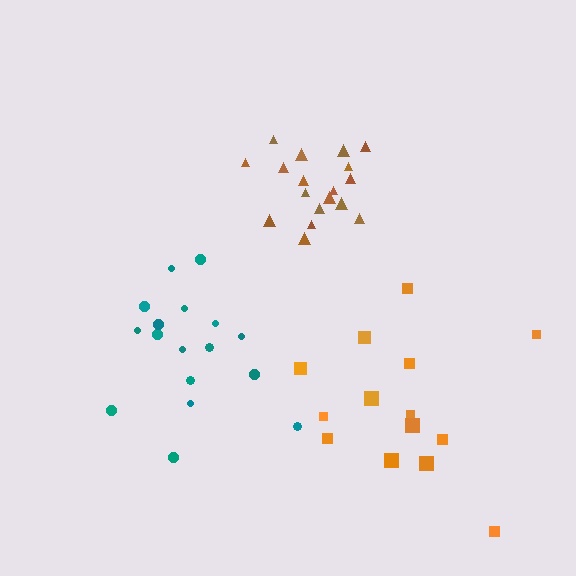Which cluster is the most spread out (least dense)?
Orange.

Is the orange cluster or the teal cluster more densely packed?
Teal.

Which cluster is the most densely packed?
Brown.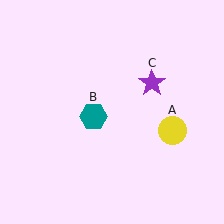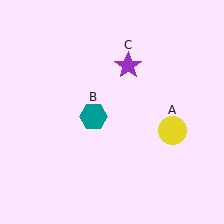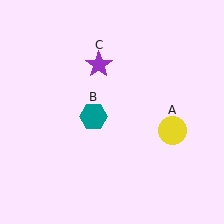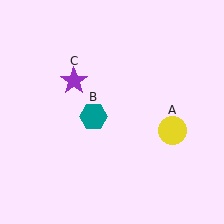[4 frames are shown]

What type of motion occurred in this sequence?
The purple star (object C) rotated counterclockwise around the center of the scene.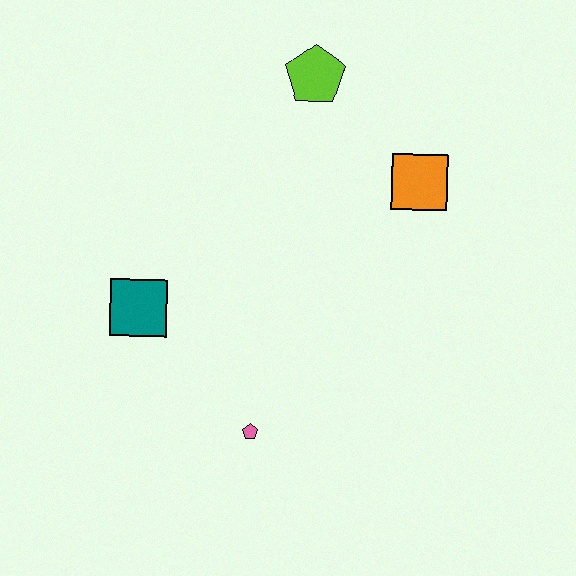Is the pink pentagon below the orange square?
Yes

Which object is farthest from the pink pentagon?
The lime pentagon is farthest from the pink pentagon.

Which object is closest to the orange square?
The lime pentagon is closest to the orange square.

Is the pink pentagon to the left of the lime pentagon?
Yes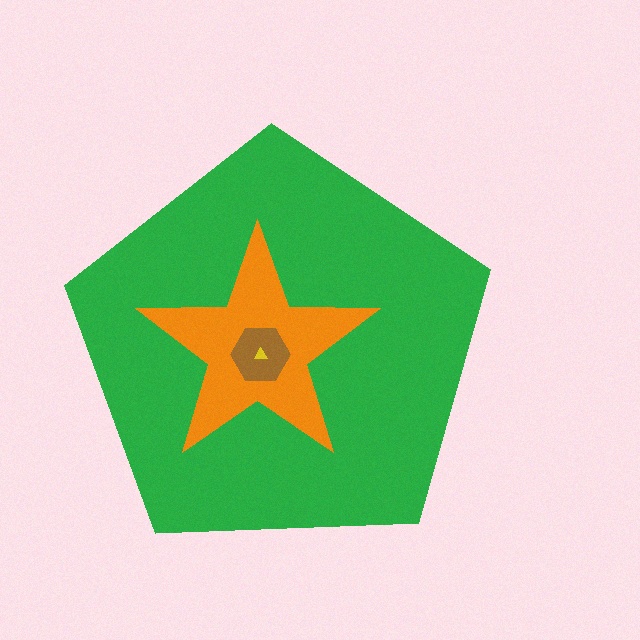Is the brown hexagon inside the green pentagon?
Yes.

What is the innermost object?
The yellow triangle.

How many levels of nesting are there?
4.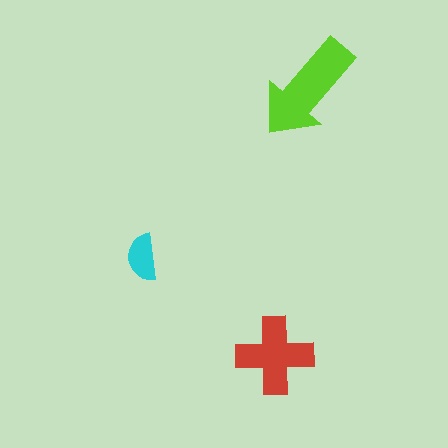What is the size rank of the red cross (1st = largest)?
2nd.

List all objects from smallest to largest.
The cyan semicircle, the red cross, the lime arrow.